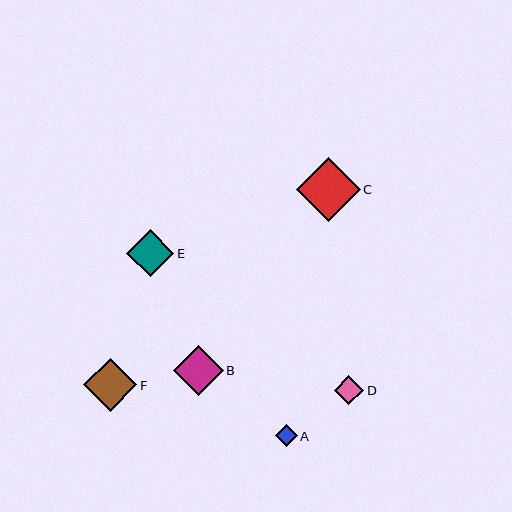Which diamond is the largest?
Diamond C is the largest with a size of approximately 64 pixels.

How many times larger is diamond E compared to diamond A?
Diamond E is approximately 2.2 times the size of diamond A.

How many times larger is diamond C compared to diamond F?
Diamond C is approximately 1.2 times the size of diamond F.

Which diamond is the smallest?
Diamond A is the smallest with a size of approximately 22 pixels.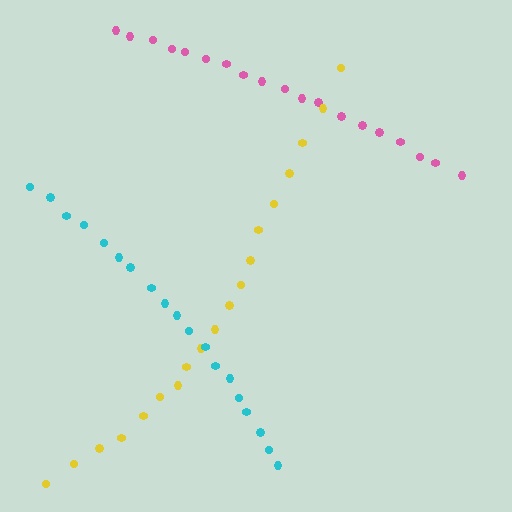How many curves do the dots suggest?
There are 3 distinct paths.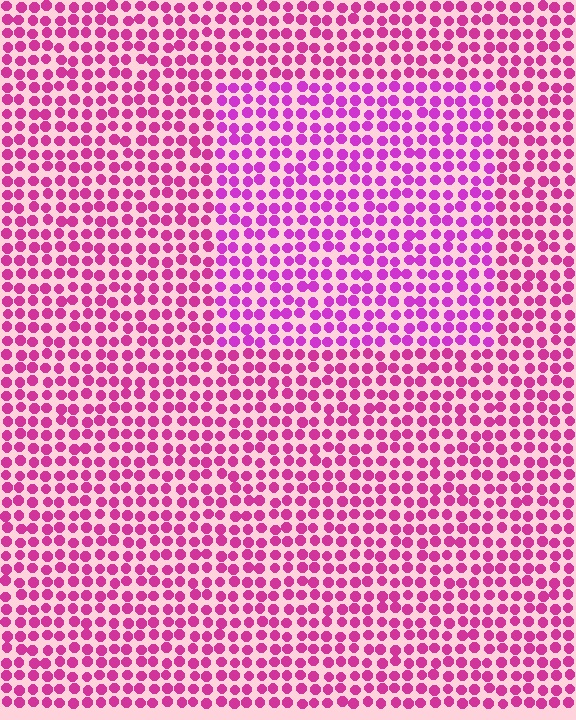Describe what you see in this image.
The image is filled with small magenta elements in a uniform arrangement. A rectangle-shaped region is visible where the elements are tinted to a slightly different hue, forming a subtle color boundary.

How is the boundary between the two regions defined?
The boundary is defined purely by a slight shift in hue (about 21 degrees). Spacing, size, and orientation are identical on both sides.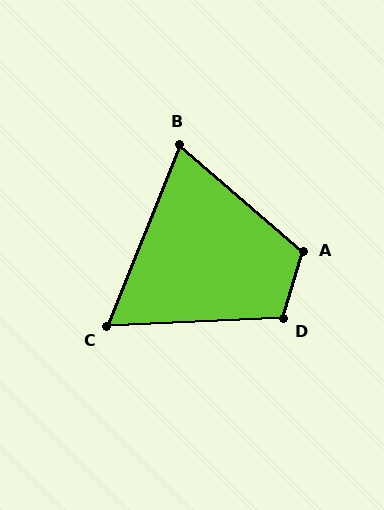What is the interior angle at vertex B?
Approximately 71 degrees (acute).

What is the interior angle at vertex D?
Approximately 109 degrees (obtuse).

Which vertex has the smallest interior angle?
C, at approximately 66 degrees.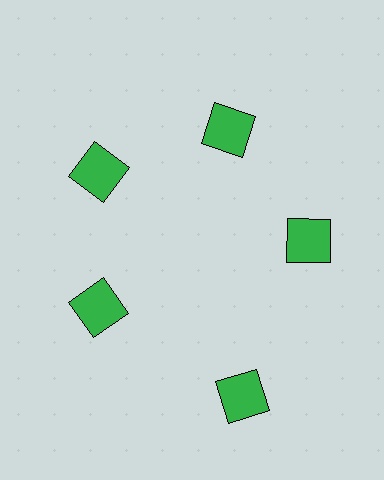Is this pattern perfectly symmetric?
No. The 5 green squares are arranged in a ring, but one element near the 5 o'clock position is pushed outward from the center, breaking the 5-fold rotational symmetry.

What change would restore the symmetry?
The symmetry would be restored by moving it inward, back onto the ring so that all 5 squares sit at equal angles and equal distance from the center.